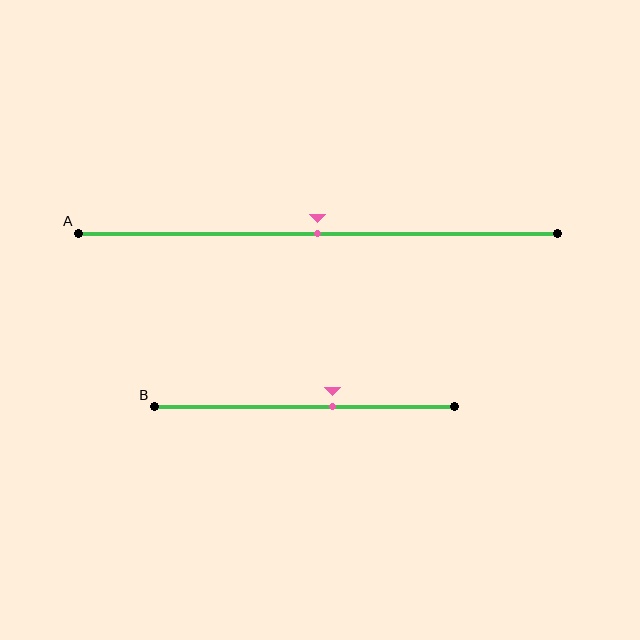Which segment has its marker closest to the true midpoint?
Segment A has its marker closest to the true midpoint.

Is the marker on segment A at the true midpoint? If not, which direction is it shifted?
Yes, the marker on segment A is at the true midpoint.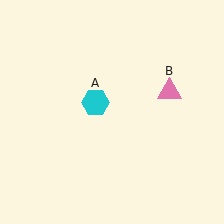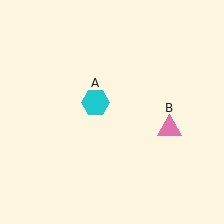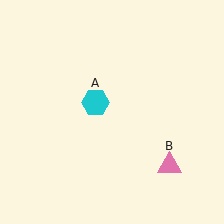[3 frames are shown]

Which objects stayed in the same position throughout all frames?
Cyan hexagon (object A) remained stationary.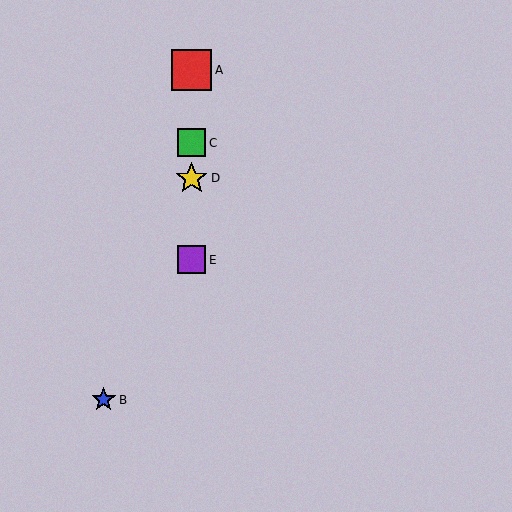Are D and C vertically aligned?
Yes, both are at x≈192.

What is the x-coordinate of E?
Object E is at x≈192.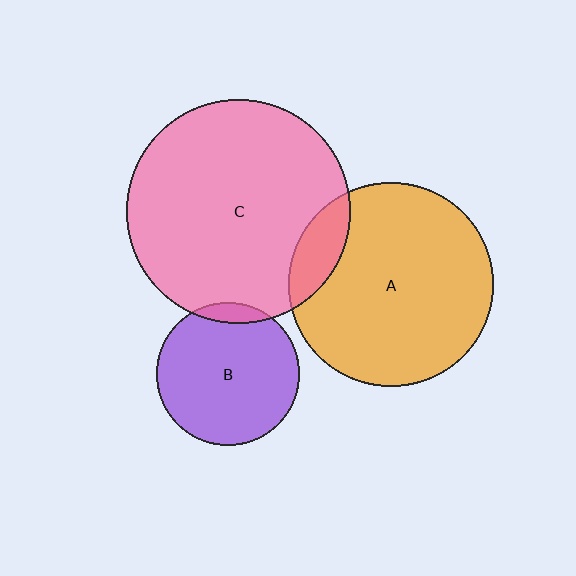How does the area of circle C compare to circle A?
Approximately 1.2 times.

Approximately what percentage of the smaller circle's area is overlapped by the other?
Approximately 5%.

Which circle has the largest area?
Circle C (pink).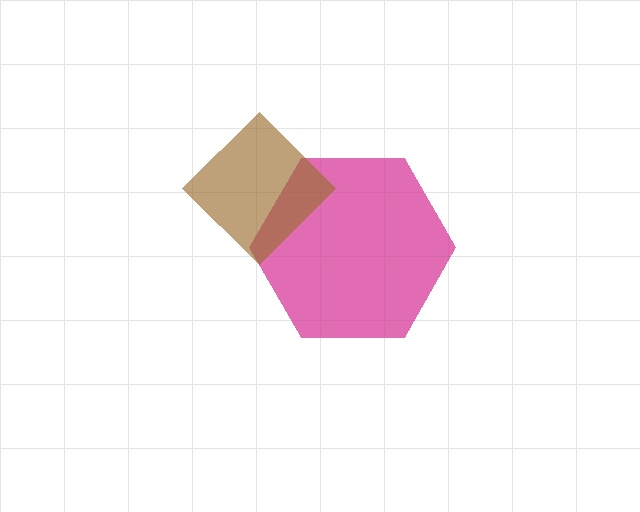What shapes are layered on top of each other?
The layered shapes are: a magenta hexagon, a brown diamond.